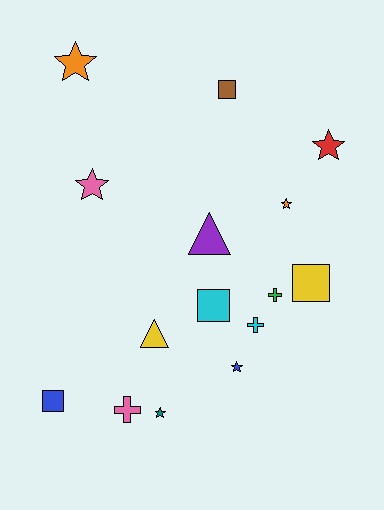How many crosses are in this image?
There are 3 crosses.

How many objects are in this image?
There are 15 objects.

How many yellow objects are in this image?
There are 2 yellow objects.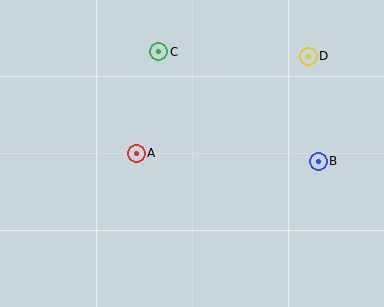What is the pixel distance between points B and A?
The distance between B and A is 182 pixels.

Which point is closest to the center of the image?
Point A at (136, 153) is closest to the center.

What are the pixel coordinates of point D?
Point D is at (308, 56).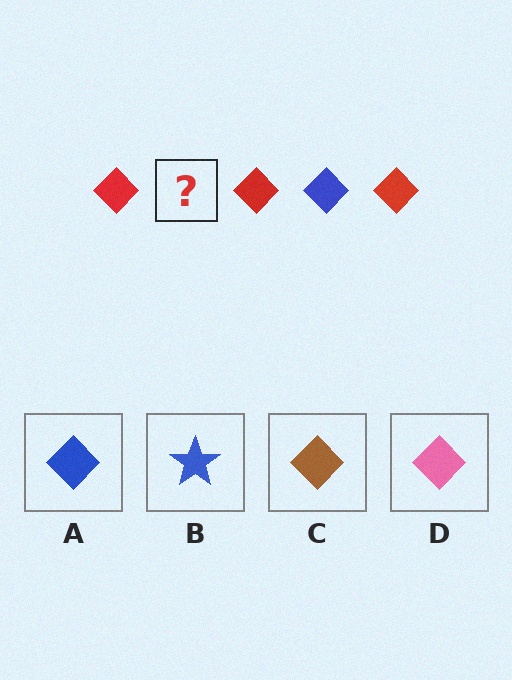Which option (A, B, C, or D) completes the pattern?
A.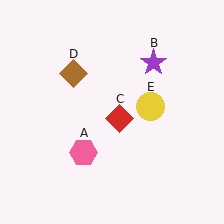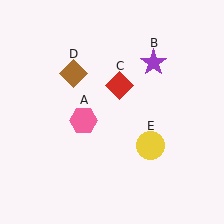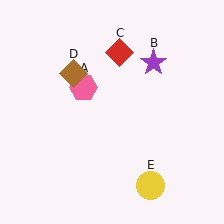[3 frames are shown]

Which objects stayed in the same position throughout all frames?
Purple star (object B) and brown diamond (object D) remained stationary.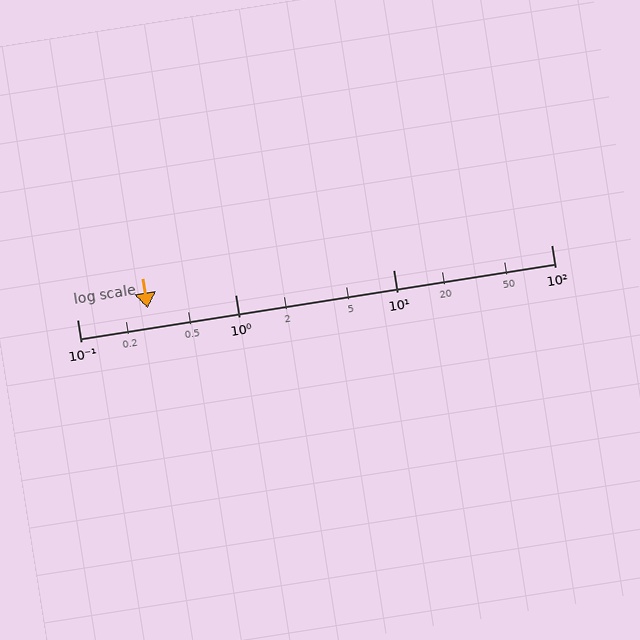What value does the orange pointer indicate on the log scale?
The pointer indicates approximately 0.28.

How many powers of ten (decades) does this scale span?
The scale spans 3 decades, from 0.1 to 100.